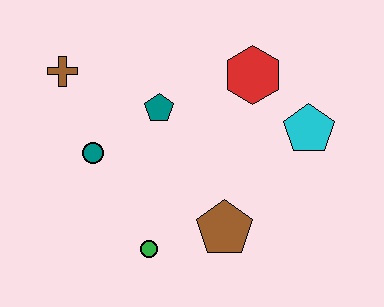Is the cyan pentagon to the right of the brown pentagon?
Yes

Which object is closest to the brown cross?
The teal circle is closest to the brown cross.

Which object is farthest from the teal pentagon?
The cyan pentagon is farthest from the teal pentagon.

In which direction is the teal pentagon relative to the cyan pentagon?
The teal pentagon is to the left of the cyan pentagon.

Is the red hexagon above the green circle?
Yes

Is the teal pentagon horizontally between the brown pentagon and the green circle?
Yes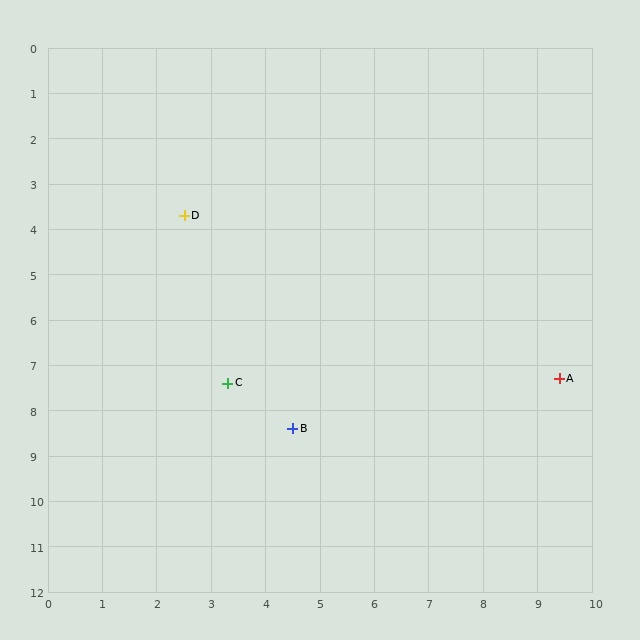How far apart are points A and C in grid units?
Points A and C are about 6.1 grid units apart.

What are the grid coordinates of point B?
Point B is at approximately (4.5, 8.4).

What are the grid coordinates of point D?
Point D is at approximately (2.5, 3.7).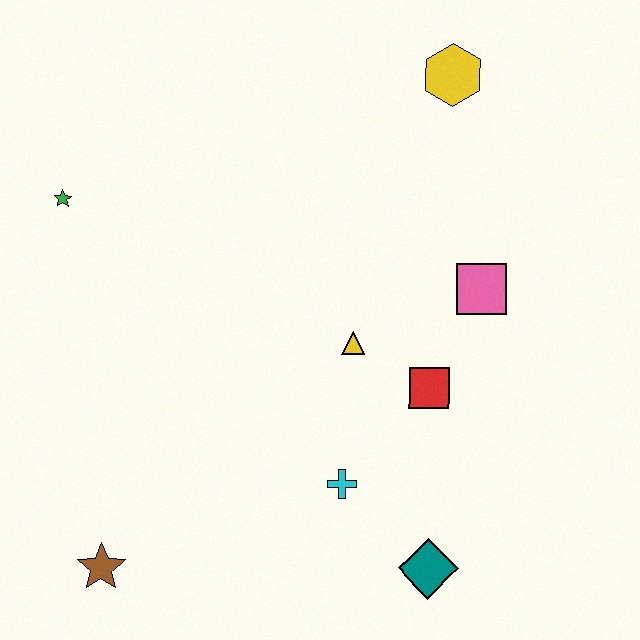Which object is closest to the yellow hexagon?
The pink square is closest to the yellow hexagon.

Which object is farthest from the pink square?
The brown star is farthest from the pink square.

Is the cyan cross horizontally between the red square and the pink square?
No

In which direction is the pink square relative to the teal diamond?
The pink square is above the teal diamond.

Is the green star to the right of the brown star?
No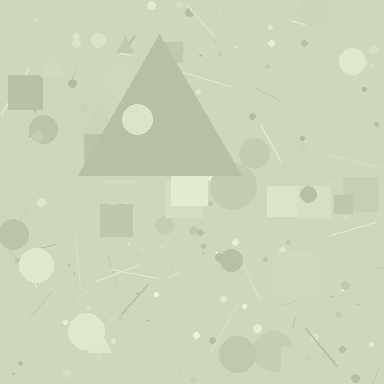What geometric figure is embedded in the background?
A triangle is embedded in the background.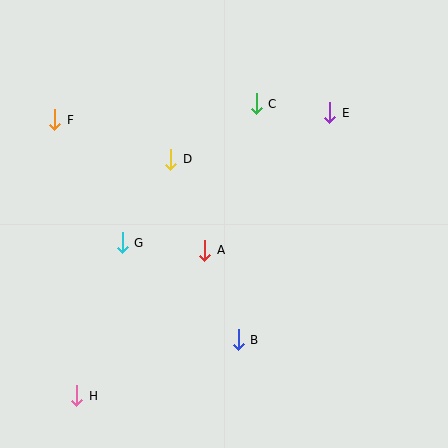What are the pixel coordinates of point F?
Point F is at (55, 120).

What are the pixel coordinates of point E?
Point E is at (330, 113).